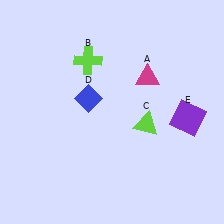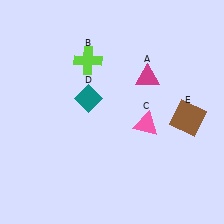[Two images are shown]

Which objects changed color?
C changed from lime to pink. D changed from blue to teal. E changed from purple to brown.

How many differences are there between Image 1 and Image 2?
There are 3 differences between the two images.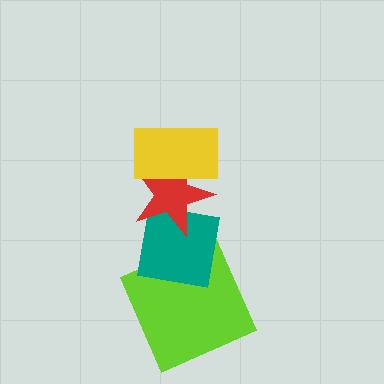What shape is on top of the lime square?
The teal square is on top of the lime square.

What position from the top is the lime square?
The lime square is 4th from the top.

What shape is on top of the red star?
The yellow rectangle is on top of the red star.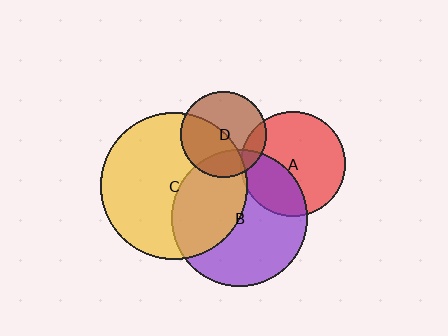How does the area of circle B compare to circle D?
Approximately 2.6 times.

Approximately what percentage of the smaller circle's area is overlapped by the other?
Approximately 20%.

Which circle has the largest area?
Circle C (yellow).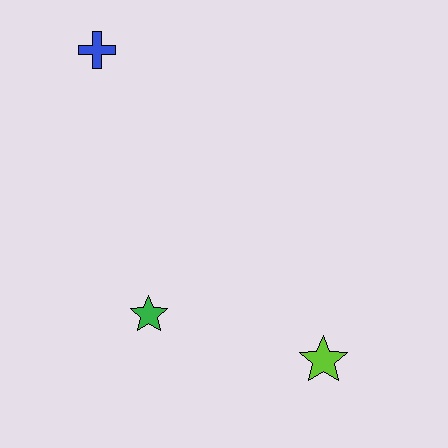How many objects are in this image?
There are 3 objects.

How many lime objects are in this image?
There is 1 lime object.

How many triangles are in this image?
There are no triangles.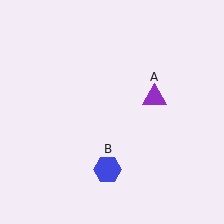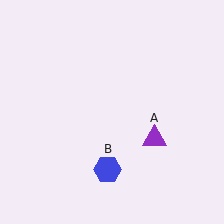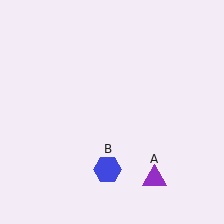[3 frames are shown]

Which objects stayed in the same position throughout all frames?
Blue hexagon (object B) remained stationary.